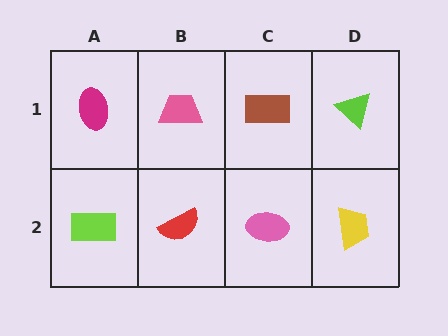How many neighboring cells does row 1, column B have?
3.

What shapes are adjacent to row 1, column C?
A pink ellipse (row 2, column C), a pink trapezoid (row 1, column B), a lime triangle (row 1, column D).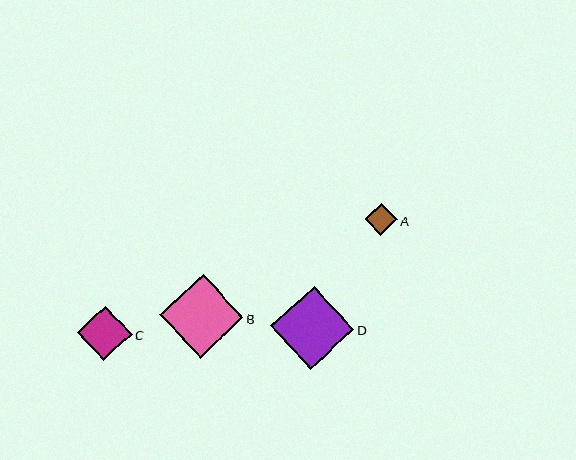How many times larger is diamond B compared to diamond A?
Diamond B is approximately 2.6 times the size of diamond A.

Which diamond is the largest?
Diamond B is the largest with a size of approximately 83 pixels.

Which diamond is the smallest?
Diamond A is the smallest with a size of approximately 32 pixels.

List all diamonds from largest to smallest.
From largest to smallest: B, D, C, A.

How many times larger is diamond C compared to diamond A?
Diamond C is approximately 1.7 times the size of diamond A.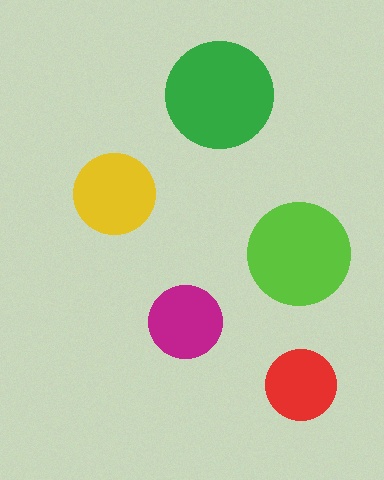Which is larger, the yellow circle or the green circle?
The green one.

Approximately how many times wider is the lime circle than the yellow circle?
About 1.5 times wider.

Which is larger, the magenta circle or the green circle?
The green one.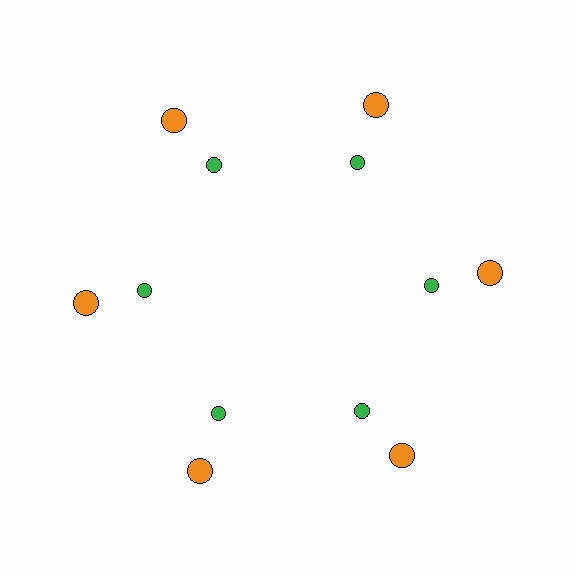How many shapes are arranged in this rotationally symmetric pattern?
There are 12 shapes, arranged in 6 groups of 2.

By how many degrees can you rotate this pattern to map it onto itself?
The pattern maps onto itself every 60 degrees of rotation.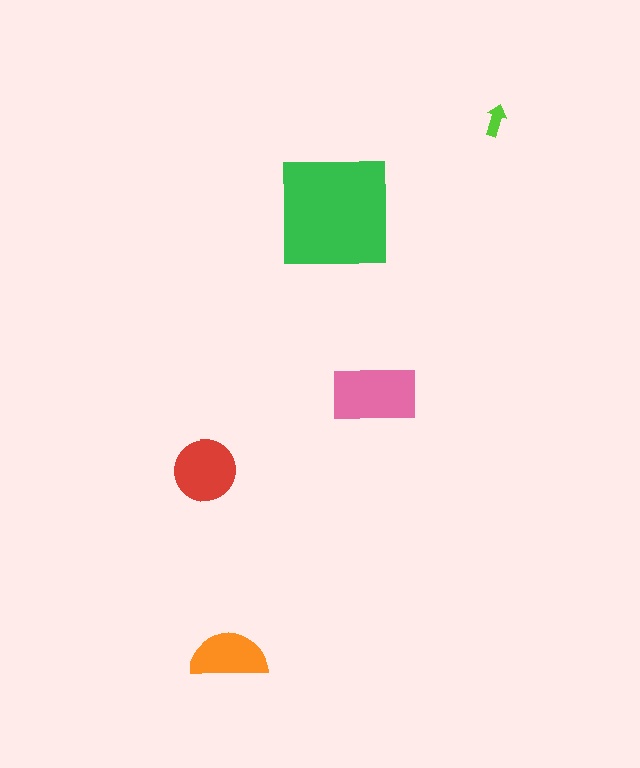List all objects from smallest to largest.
The lime arrow, the orange semicircle, the red circle, the pink rectangle, the green square.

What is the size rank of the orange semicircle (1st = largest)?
4th.